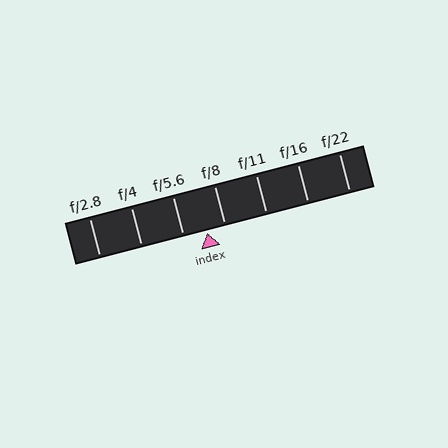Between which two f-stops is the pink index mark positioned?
The index mark is between f/5.6 and f/8.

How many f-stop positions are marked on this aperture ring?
There are 7 f-stop positions marked.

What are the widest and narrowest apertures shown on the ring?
The widest aperture shown is f/2.8 and the narrowest is f/22.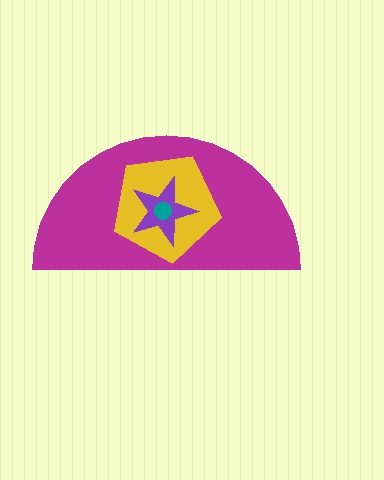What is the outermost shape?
The magenta semicircle.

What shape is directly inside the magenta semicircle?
The yellow pentagon.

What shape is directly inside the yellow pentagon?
The purple star.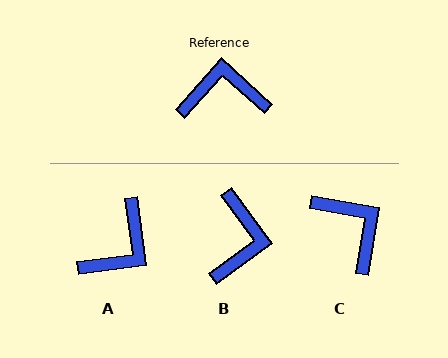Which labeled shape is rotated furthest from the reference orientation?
A, about 131 degrees away.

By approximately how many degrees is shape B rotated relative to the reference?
Approximately 102 degrees clockwise.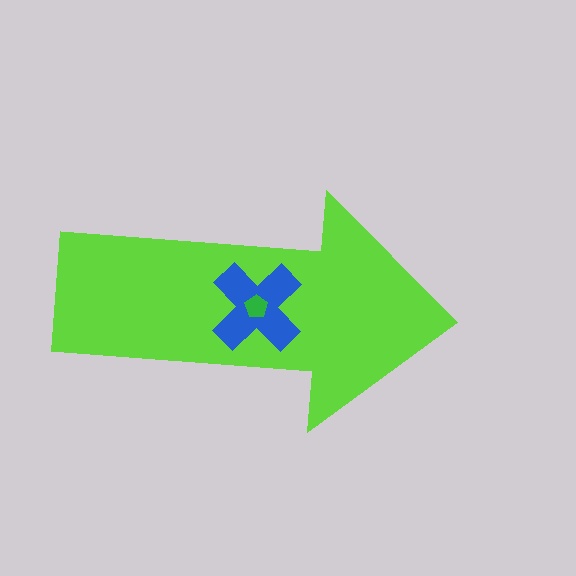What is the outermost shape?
The lime arrow.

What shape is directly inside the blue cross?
The green pentagon.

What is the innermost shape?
The green pentagon.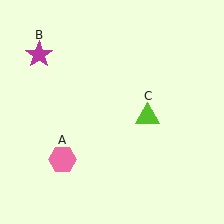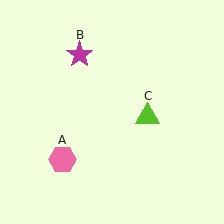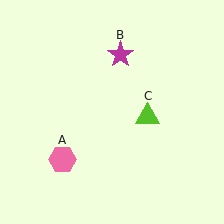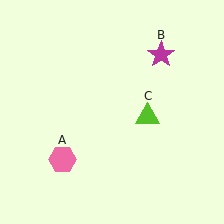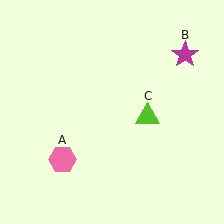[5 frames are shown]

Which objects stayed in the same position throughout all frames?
Pink hexagon (object A) and lime triangle (object C) remained stationary.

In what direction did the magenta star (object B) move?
The magenta star (object B) moved right.